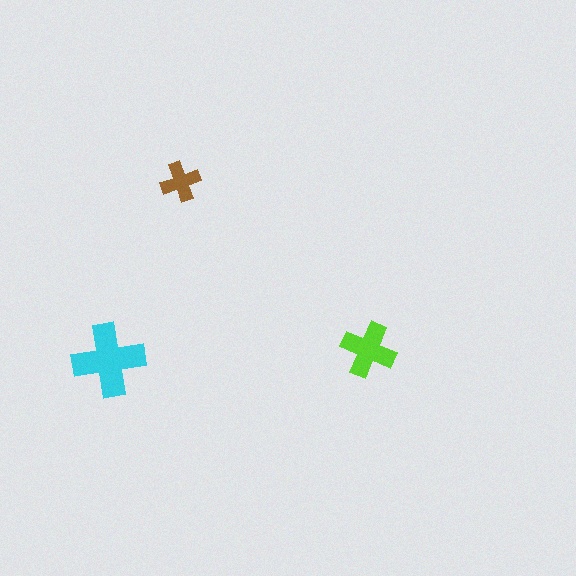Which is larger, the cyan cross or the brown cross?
The cyan one.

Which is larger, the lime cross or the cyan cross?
The cyan one.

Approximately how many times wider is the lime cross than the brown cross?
About 1.5 times wider.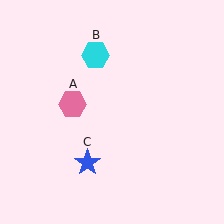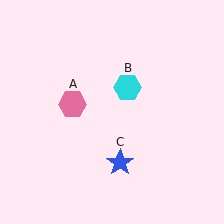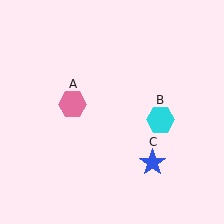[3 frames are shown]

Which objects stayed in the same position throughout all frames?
Pink hexagon (object A) remained stationary.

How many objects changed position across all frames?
2 objects changed position: cyan hexagon (object B), blue star (object C).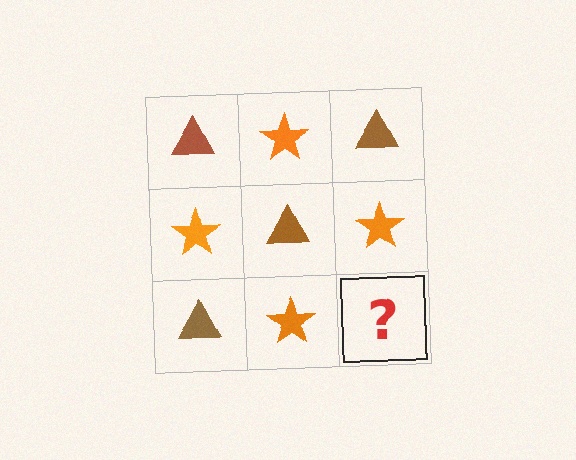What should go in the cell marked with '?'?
The missing cell should contain a brown triangle.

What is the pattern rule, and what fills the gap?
The rule is that it alternates brown triangle and orange star in a checkerboard pattern. The gap should be filled with a brown triangle.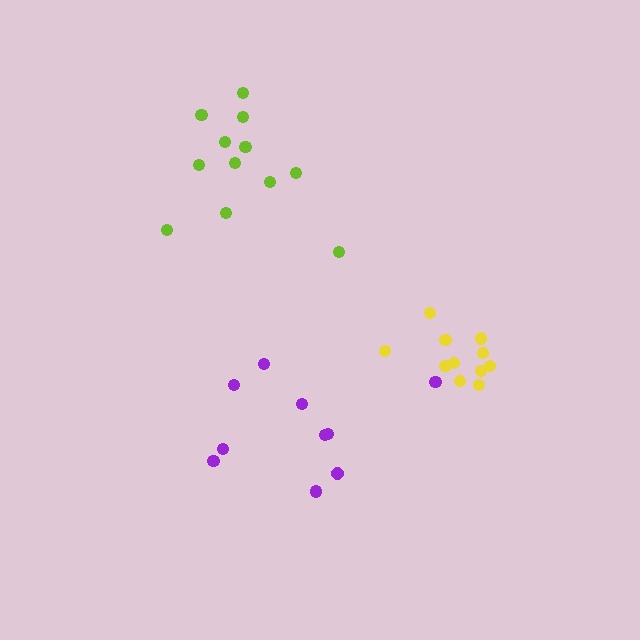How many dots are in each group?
Group 1: 10 dots, Group 2: 11 dots, Group 3: 12 dots (33 total).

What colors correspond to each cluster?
The clusters are colored: purple, yellow, lime.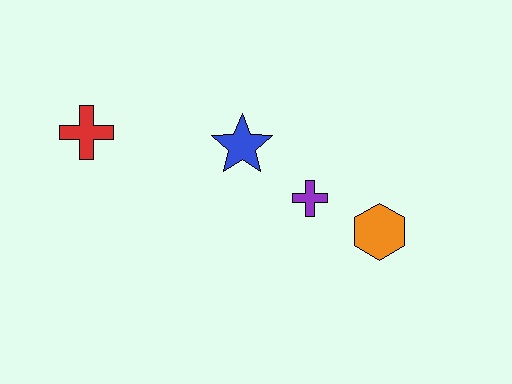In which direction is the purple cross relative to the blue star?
The purple cross is to the right of the blue star.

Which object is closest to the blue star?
The purple cross is closest to the blue star.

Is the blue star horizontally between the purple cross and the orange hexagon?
No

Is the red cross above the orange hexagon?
Yes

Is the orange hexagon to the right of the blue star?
Yes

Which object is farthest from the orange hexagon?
The red cross is farthest from the orange hexagon.